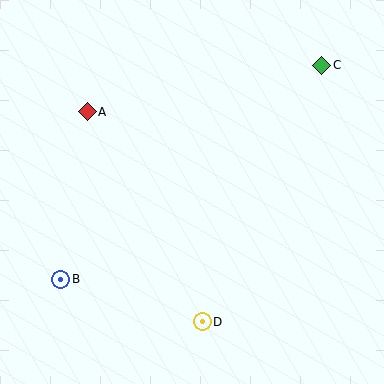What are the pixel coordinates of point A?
Point A is at (87, 112).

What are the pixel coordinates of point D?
Point D is at (202, 322).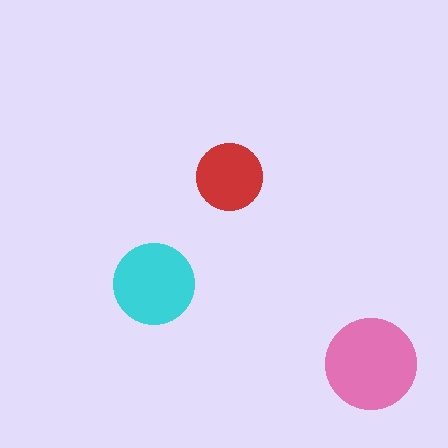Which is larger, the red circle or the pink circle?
The pink one.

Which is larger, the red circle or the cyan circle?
The cyan one.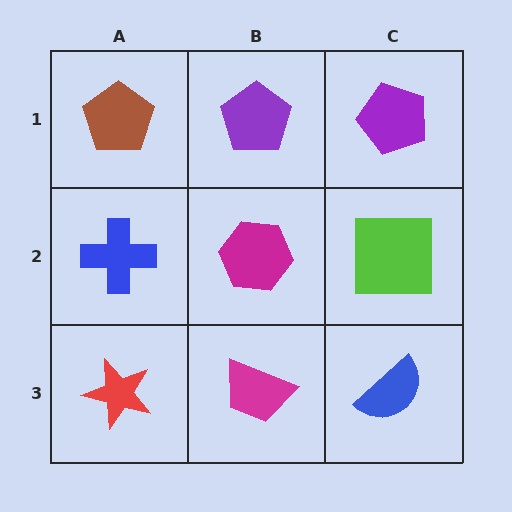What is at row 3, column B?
A magenta trapezoid.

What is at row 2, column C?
A lime square.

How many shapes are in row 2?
3 shapes.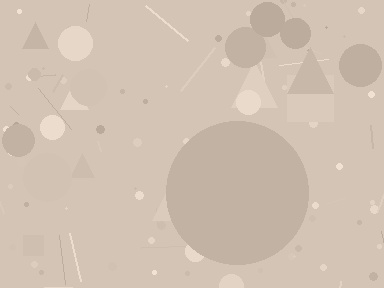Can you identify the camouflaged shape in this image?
The camouflaged shape is a circle.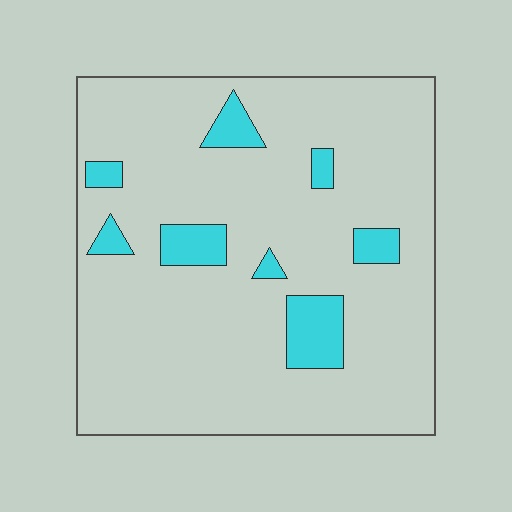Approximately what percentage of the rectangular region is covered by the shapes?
Approximately 10%.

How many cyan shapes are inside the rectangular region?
8.